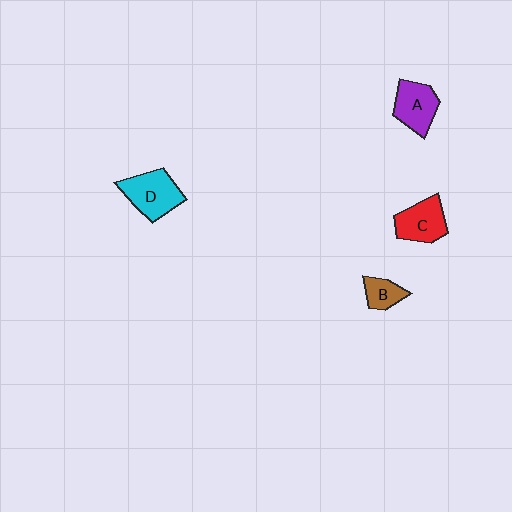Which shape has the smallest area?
Shape B (brown).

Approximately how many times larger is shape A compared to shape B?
Approximately 1.8 times.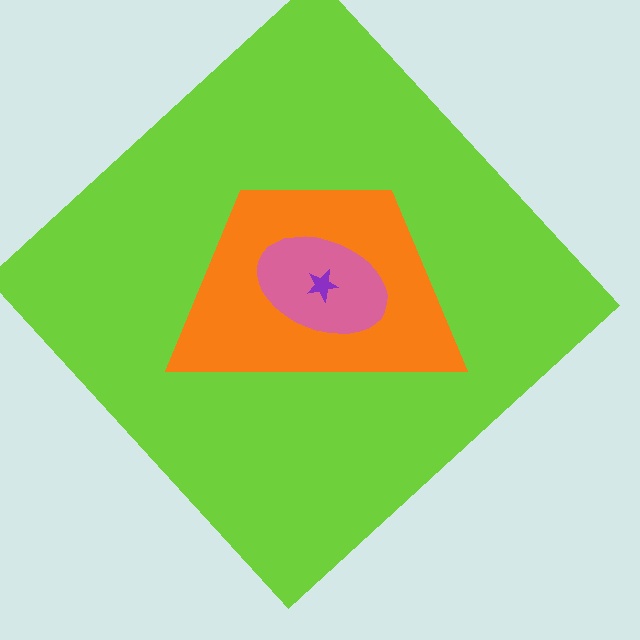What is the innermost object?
The purple star.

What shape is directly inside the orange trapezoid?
The pink ellipse.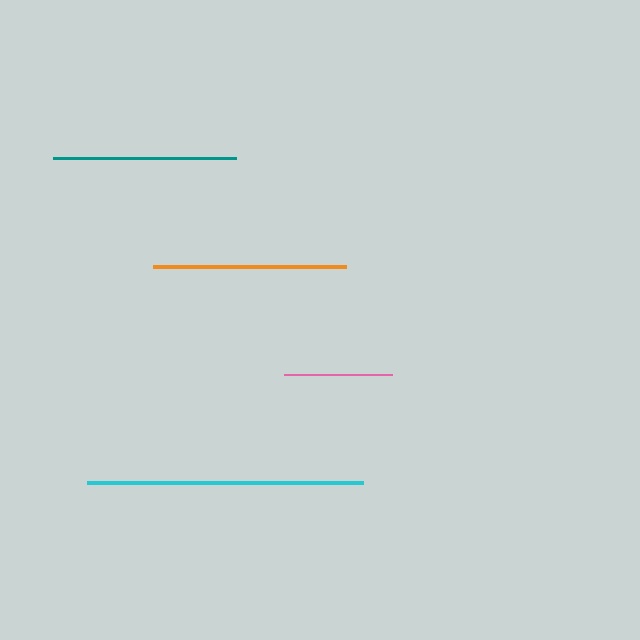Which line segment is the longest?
The cyan line is the longest at approximately 276 pixels.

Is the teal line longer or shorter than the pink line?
The teal line is longer than the pink line.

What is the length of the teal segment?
The teal segment is approximately 182 pixels long.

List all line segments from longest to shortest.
From longest to shortest: cyan, orange, teal, pink.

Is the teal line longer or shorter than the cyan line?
The cyan line is longer than the teal line.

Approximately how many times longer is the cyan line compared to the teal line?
The cyan line is approximately 1.5 times the length of the teal line.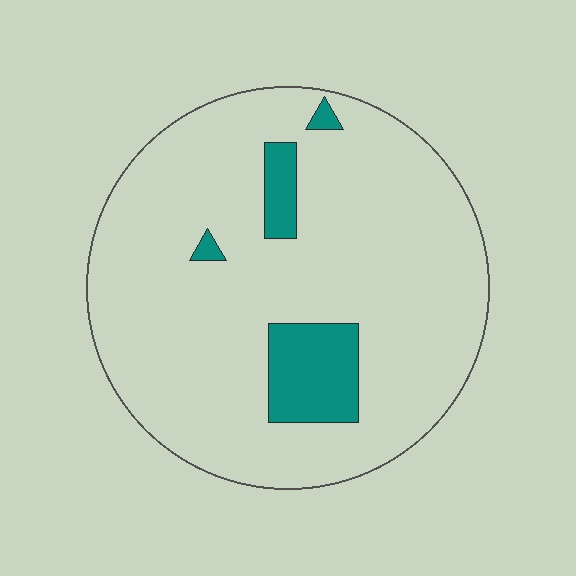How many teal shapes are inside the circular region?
4.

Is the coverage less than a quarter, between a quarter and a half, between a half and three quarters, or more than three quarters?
Less than a quarter.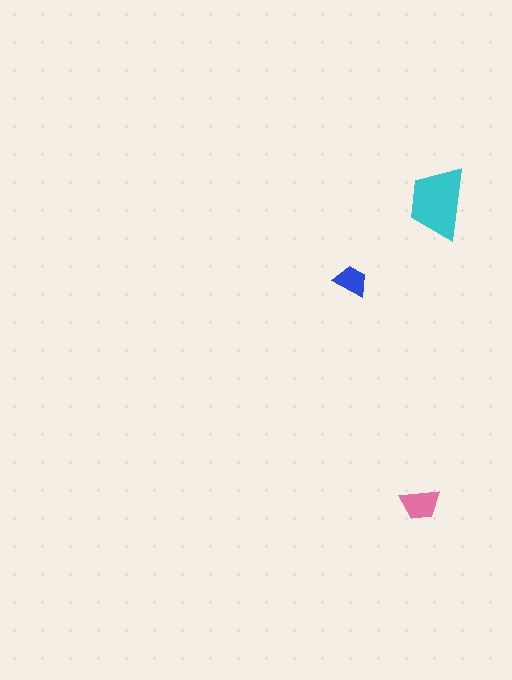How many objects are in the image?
There are 3 objects in the image.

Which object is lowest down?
The pink trapezoid is bottommost.